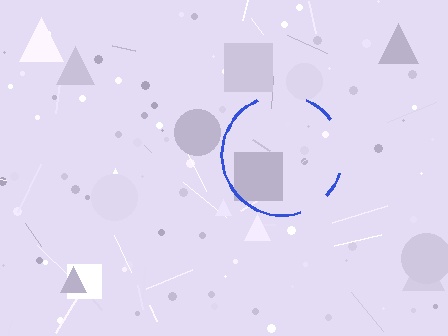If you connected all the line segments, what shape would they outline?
They would outline a circle.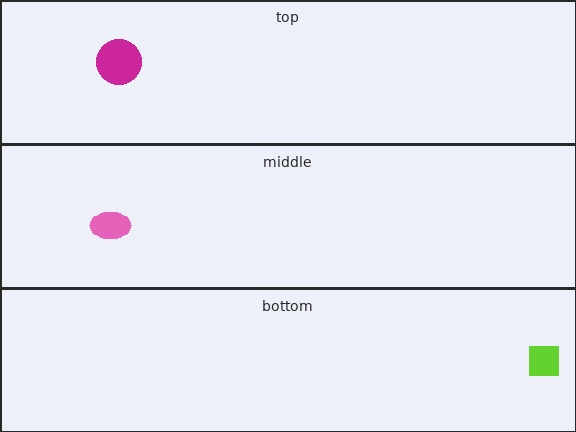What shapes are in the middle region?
The pink ellipse.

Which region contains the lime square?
The bottom region.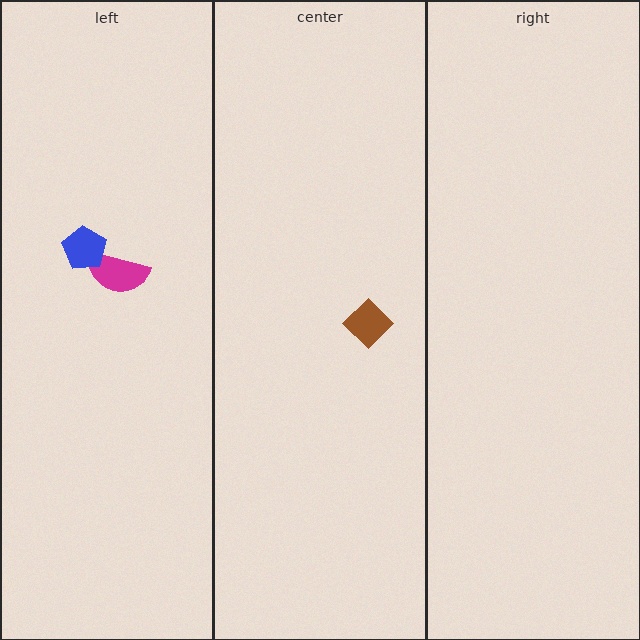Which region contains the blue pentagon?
The left region.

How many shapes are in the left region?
2.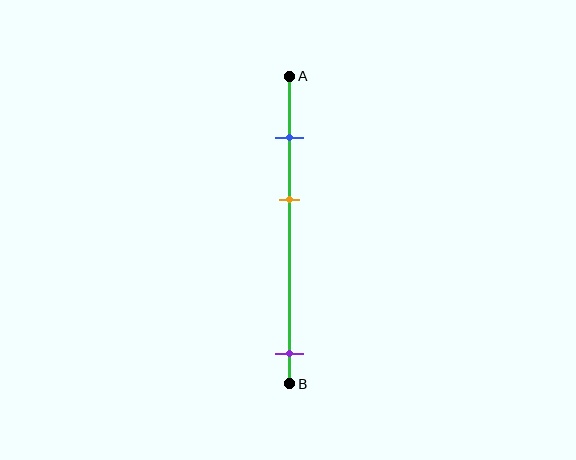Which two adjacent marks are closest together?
The blue and orange marks are the closest adjacent pair.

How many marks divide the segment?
There are 3 marks dividing the segment.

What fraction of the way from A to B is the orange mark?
The orange mark is approximately 40% (0.4) of the way from A to B.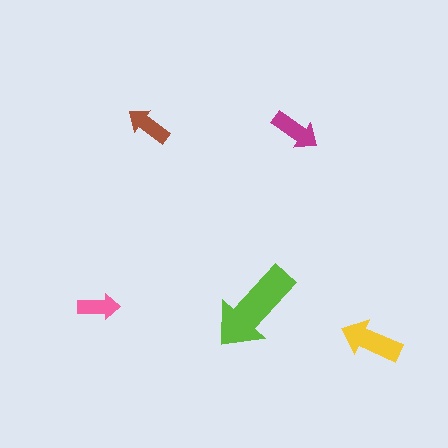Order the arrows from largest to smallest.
the lime one, the yellow one, the magenta one, the brown one, the pink one.